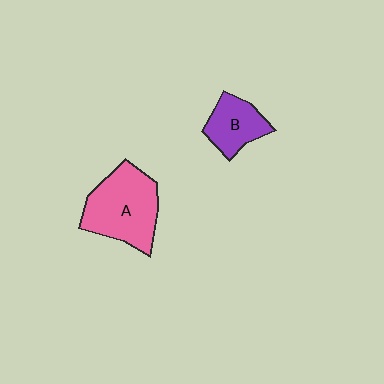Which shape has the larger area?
Shape A (pink).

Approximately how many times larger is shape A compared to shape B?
Approximately 1.8 times.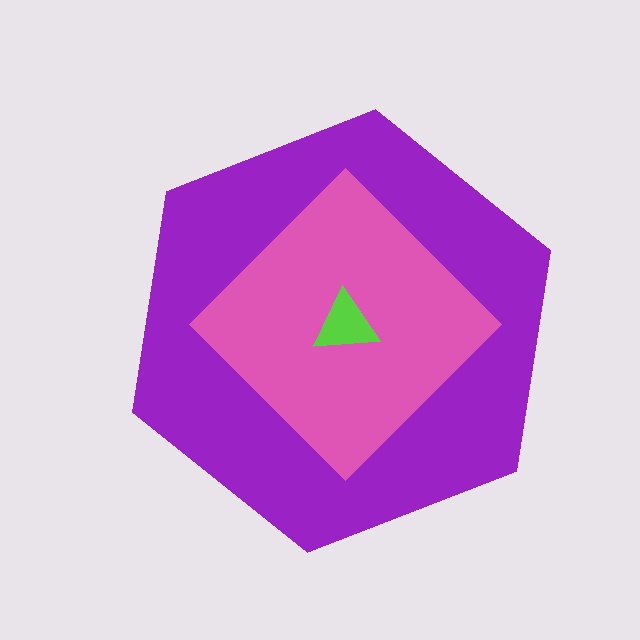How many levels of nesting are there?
3.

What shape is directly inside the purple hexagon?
The pink diamond.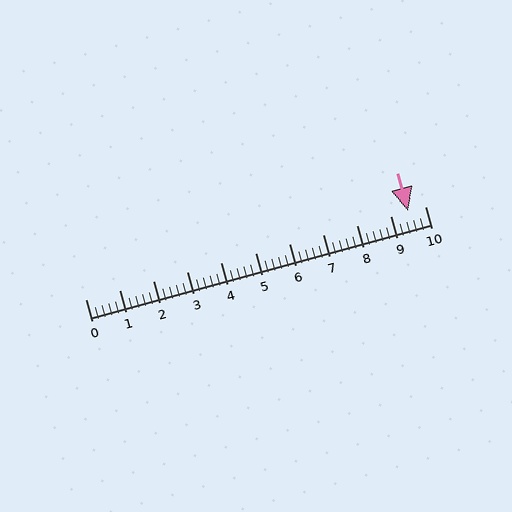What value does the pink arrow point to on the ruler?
The pink arrow points to approximately 9.5.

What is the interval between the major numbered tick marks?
The major tick marks are spaced 1 units apart.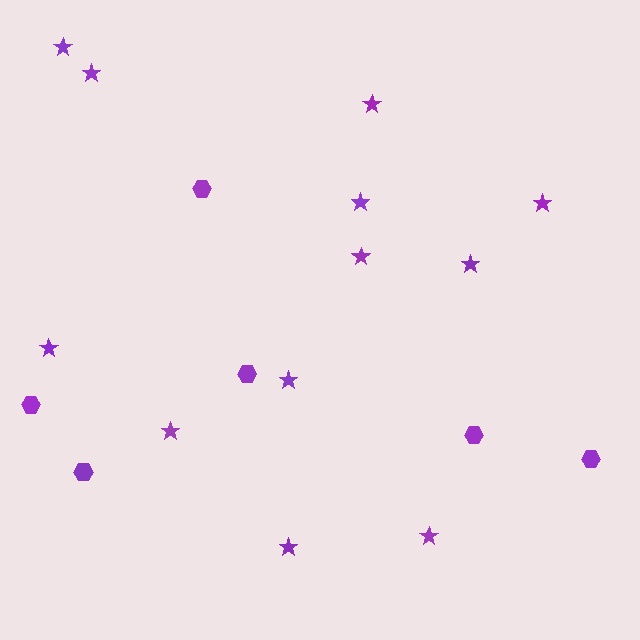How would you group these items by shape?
There are 2 groups: one group of hexagons (6) and one group of stars (12).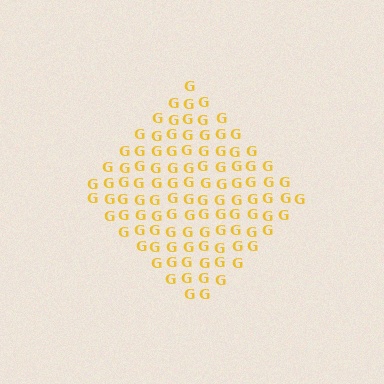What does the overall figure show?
The overall figure shows a diamond.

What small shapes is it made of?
It is made of small letter G's.